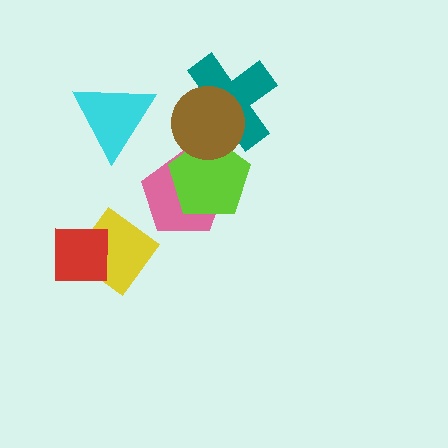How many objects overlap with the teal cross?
2 objects overlap with the teal cross.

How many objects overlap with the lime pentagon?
3 objects overlap with the lime pentagon.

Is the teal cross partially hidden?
Yes, it is partially covered by another shape.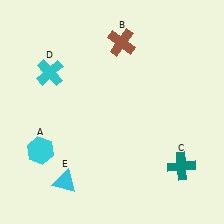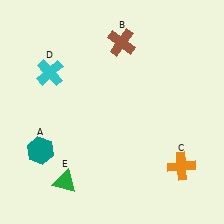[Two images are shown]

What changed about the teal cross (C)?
In Image 1, C is teal. In Image 2, it changed to orange.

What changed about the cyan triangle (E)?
In Image 1, E is cyan. In Image 2, it changed to green.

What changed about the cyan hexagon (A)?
In Image 1, A is cyan. In Image 2, it changed to teal.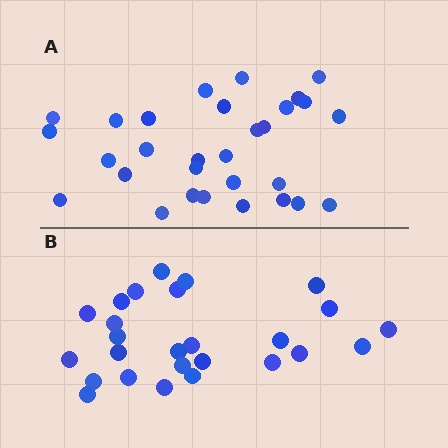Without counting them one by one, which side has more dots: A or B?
Region A (the top region) has more dots.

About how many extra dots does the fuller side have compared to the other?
Region A has about 4 more dots than region B.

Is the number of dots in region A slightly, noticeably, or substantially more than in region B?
Region A has only slightly more — the two regions are fairly close. The ratio is roughly 1.2 to 1.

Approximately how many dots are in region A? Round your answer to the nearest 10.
About 30 dots.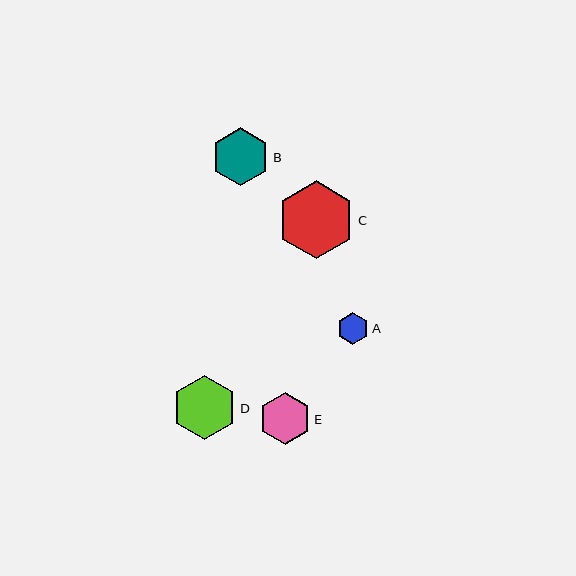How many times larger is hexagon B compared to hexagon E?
Hexagon B is approximately 1.1 times the size of hexagon E.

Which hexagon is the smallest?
Hexagon A is the smallest with a size of approximately 32 pixels.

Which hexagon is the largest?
Hexagon C is the largest with a size of approximately 78 pixels.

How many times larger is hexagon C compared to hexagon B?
Hexagon C is approximately 1.3 times the size of hexagon B.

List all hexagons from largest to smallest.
From largest to smallest: C, D, B, E, A.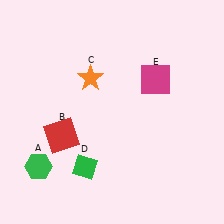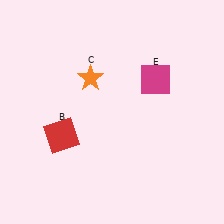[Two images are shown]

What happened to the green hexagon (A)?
The green hexagon (A) was removed in Image 2. It was in the bottom-left area of Image 1.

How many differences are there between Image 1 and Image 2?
There are 2 differences between the two images.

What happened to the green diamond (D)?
The green diamond (D) was removed in Image 2. It was in the bottom-left area of Image 1.